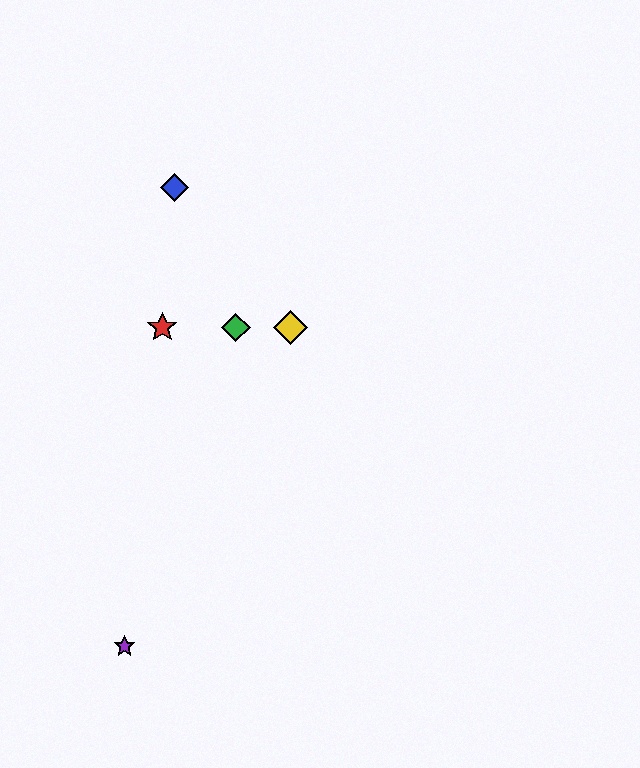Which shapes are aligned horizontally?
The red star, the green diamond, the yellow diamond are aligned horizontally.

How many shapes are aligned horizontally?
3 shapes (the red star, the green diamond, the yellow diamond) are aligned horizontally.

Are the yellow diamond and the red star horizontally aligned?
Yes, both are at y≈328.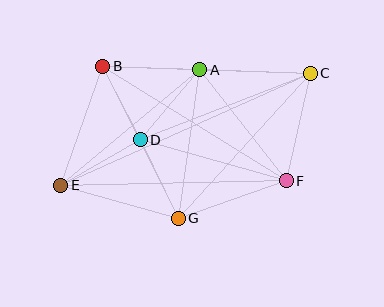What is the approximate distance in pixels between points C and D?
The distance between C and D is approximately 183 pixels.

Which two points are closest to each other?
Points B and D are closest to each other.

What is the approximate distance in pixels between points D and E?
The distance between D and E is approximately 91 pixels.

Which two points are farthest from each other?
Points C and E are farthest from each other.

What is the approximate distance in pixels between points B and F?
The distance between B and F is approximately 216 pixels.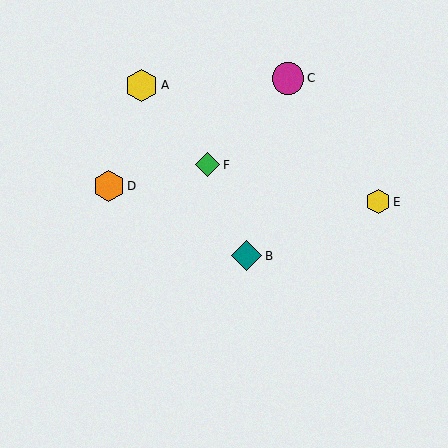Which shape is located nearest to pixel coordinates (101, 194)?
The orange hexagon (labeled D) at (109, 186) is nearest to that location.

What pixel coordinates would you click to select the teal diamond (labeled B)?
Click at (247, 256) to select the teal diamond B.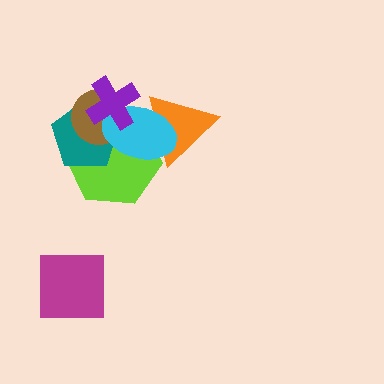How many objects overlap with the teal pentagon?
4 objects overlap with the teal pentagon.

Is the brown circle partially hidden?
Yes, it is partially covered by another shape.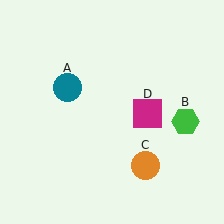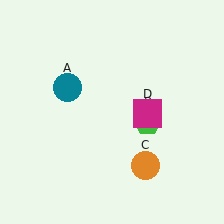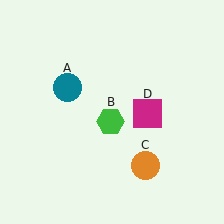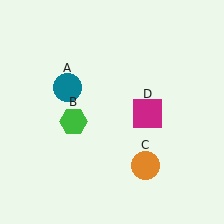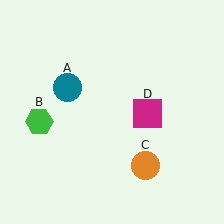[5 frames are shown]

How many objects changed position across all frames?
1 object changed position: green hexagon (object B).